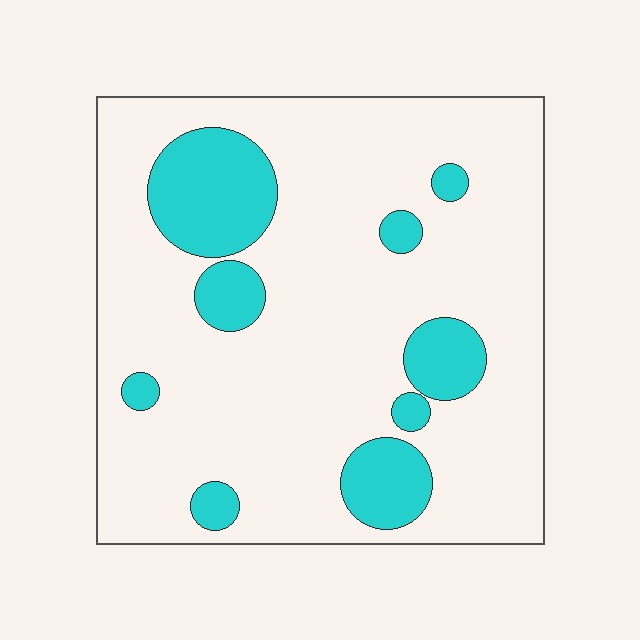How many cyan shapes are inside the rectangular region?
9.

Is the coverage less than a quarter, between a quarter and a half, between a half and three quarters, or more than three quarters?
Less than a quarter.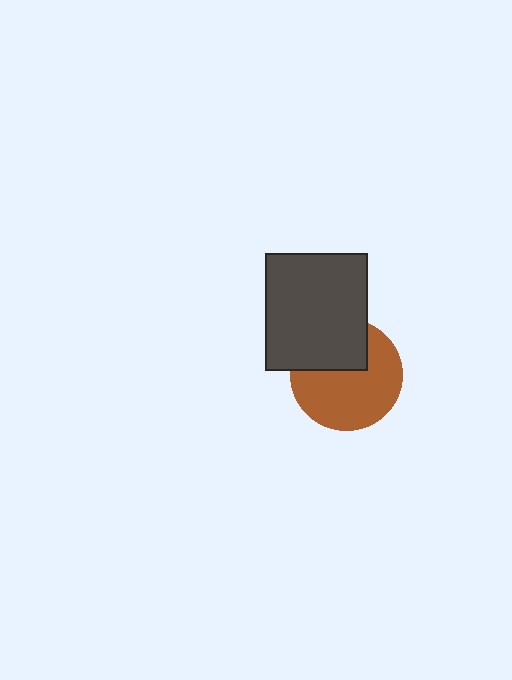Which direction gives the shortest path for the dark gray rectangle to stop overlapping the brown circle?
Moving up gives the shortest separation.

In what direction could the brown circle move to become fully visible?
The brown circle could move down. That would shift it out from behind the dark gray rectangle entirely.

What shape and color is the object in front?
The object in front is a dark gray rectangle.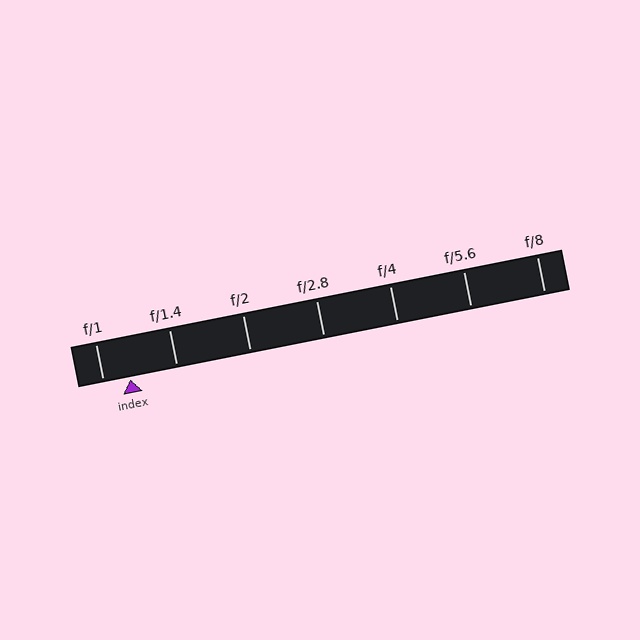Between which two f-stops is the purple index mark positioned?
The index mark is between f/1 and f/1.4.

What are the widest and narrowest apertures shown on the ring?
The widest aperture shown is f/1 and the narrowest is f/8.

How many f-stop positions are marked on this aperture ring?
There are 7 f-stop positions marked.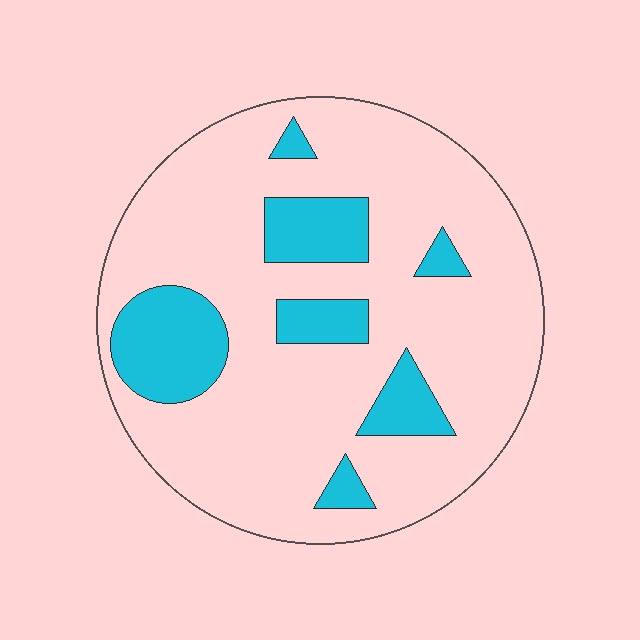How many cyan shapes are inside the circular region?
7.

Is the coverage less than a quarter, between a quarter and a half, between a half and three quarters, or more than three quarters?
Less than a quarter.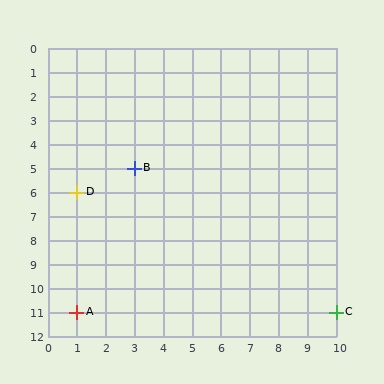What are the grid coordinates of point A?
Point A is at grid coordinates (1, 11).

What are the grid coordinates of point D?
Point D is at grid coordinates (1, 6).